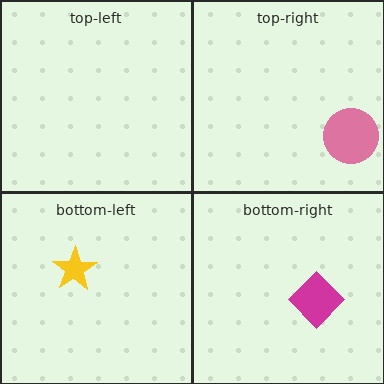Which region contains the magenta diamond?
The bottom-right region.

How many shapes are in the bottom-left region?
1.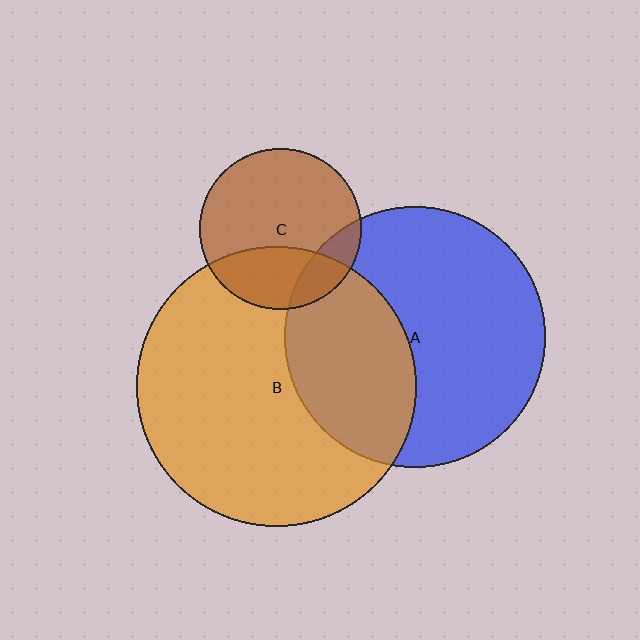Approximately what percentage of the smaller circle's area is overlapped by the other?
Approximately 35%.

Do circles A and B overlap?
Yes.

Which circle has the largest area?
Circle B (orange).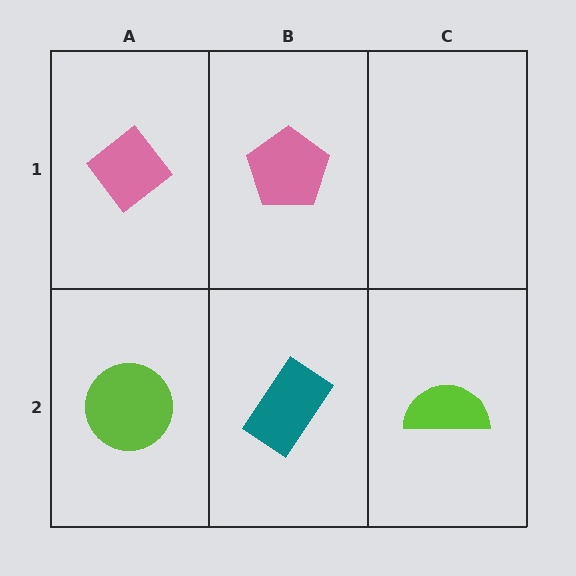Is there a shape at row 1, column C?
No, that cell is empty.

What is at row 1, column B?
A pink pentagon.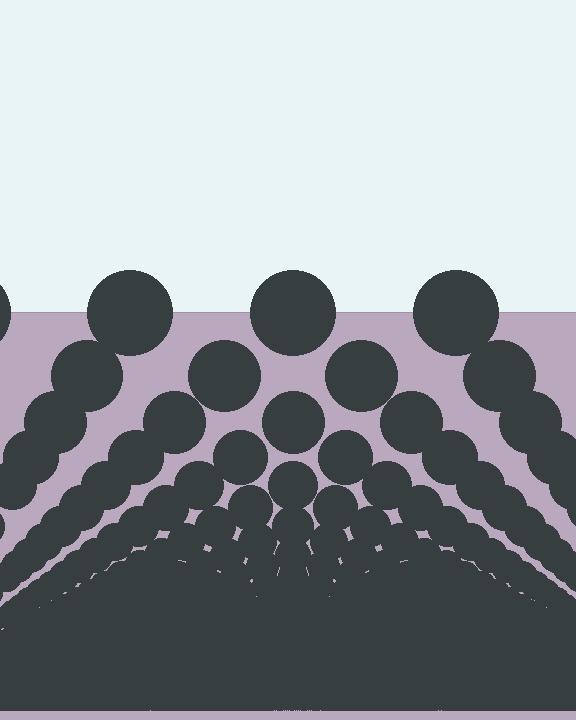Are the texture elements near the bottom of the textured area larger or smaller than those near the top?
Smaller. The gradient is inverted — elements near the bottom are smaller and denser.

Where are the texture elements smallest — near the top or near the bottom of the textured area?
Near the bottom.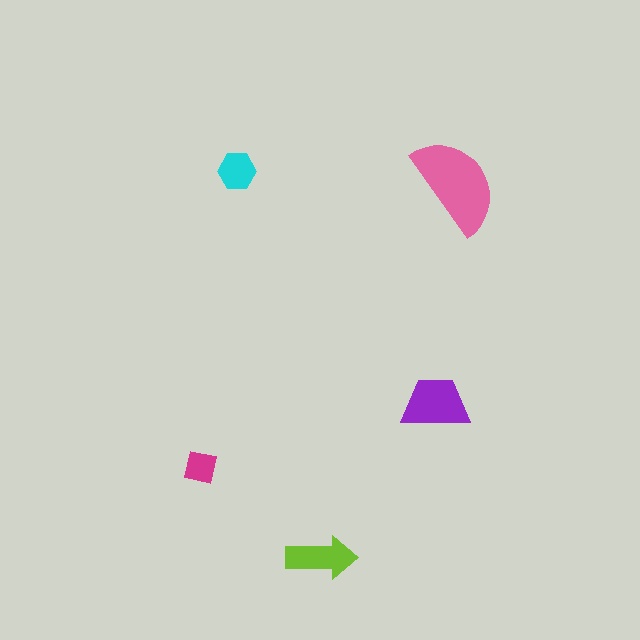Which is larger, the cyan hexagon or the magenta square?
The cyan hexagon.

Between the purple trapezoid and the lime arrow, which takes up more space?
The purple trapezoid.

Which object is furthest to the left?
The magenta square is leftmost.